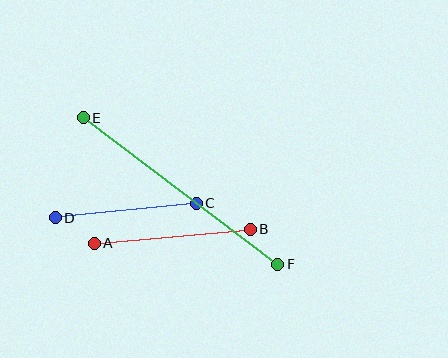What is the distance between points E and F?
The distance is approximately 243 pixels.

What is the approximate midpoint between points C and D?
The midpoint is at approximately (126, 210) pixels.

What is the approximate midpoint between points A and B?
The midpoint is at approximately (172, 236) pixels.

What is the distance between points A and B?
The distance is approximately 157 pixels.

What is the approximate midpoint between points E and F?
The midpoint is at approximately (180, 191) pixels.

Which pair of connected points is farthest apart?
Points E and F are farthest apart.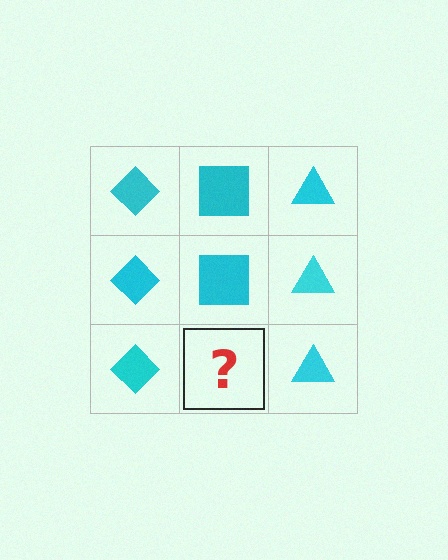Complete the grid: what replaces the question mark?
The question mark should be replaced with a cyan square.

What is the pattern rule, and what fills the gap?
The rule is that each column has a consistent shape. The gap should be filled with a cyan square.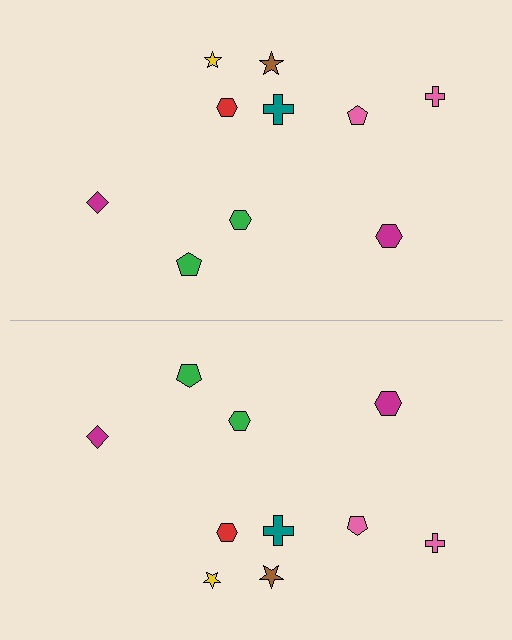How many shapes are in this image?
There are 20 shapes in this image.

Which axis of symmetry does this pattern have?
The pattern has a horizontal axis of symmetry running through the center of the image.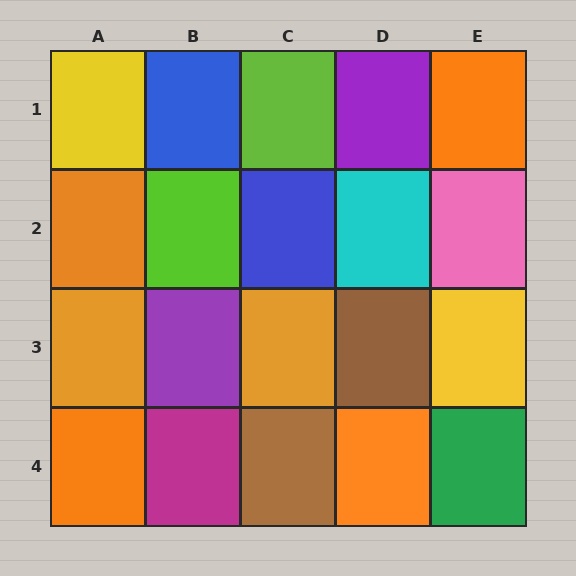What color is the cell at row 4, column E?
Green.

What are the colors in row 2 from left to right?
Orange, lime, blue, cyan, pink.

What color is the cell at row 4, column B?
Magenta.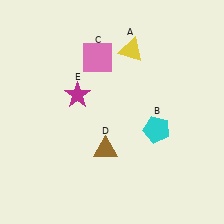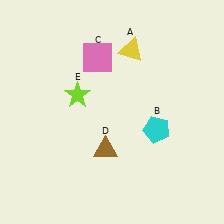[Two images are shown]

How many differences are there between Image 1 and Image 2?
There is 1 difference between the two images.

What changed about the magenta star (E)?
In Image 1, E is magenta. In Image 2, it changed to lime.